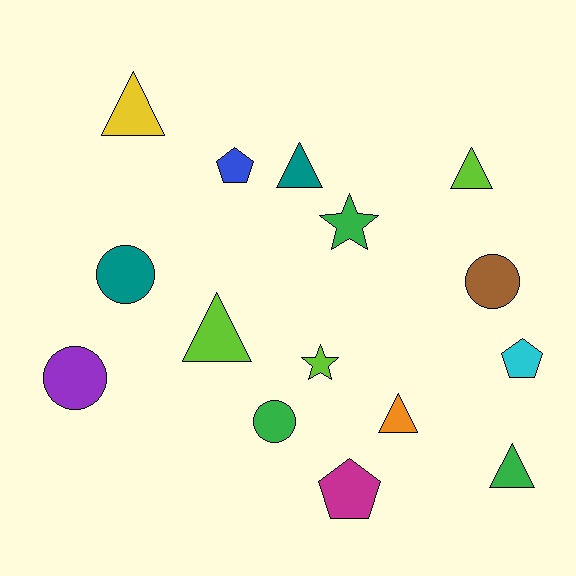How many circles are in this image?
There are 4 circles.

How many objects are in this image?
There are 15 objects.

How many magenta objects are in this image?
There is 1 magenta object.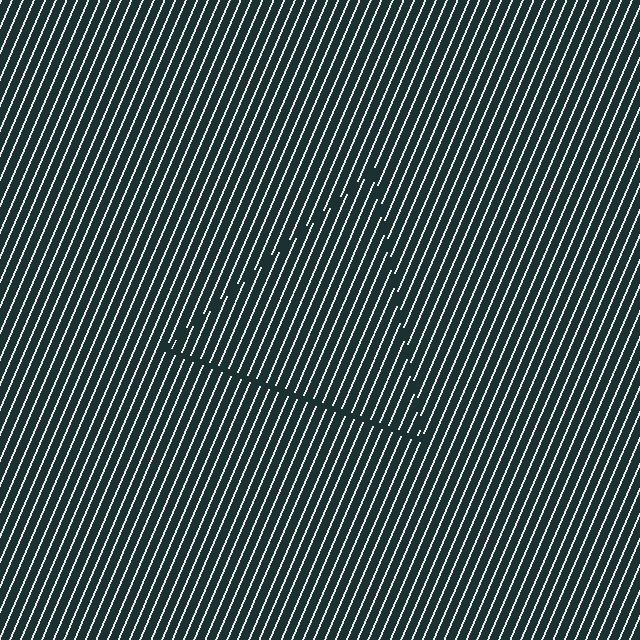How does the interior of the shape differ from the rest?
The interior of the shape contains the same grating, shifted by half a period — the contour is defined by the phase discontinuity where line-ends from the inner and outer gratings abut.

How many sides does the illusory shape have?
3 sides — the line-ends trace a triangle.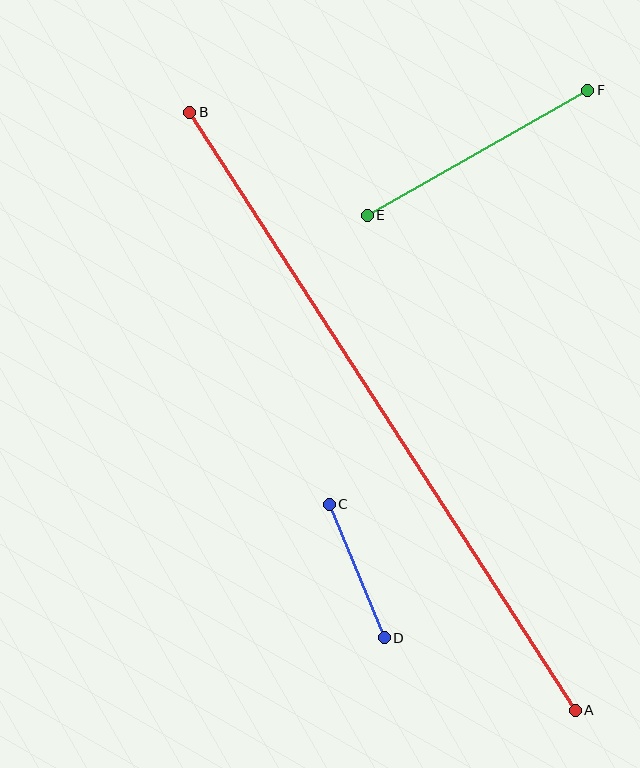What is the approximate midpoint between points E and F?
The midpoint is at approximately (477, 153) pixels.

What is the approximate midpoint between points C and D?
The midpoint is at approximately (357, 571) pixels.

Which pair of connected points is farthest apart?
Points A and B are farthest apart.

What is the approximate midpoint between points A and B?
The midpoint is at approximately (382, 411) pixels.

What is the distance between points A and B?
The distance is approximately 711 pixels.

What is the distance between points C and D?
The distance is approximately 144 pixels.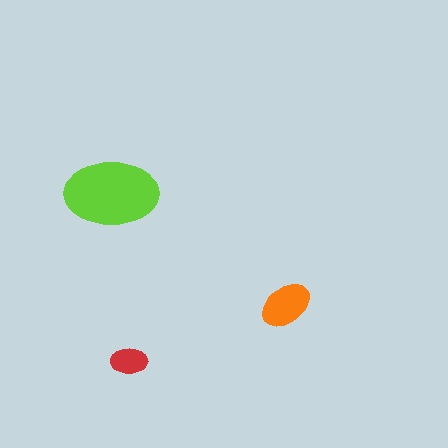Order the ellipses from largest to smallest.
the lime one, the orange one, the red one.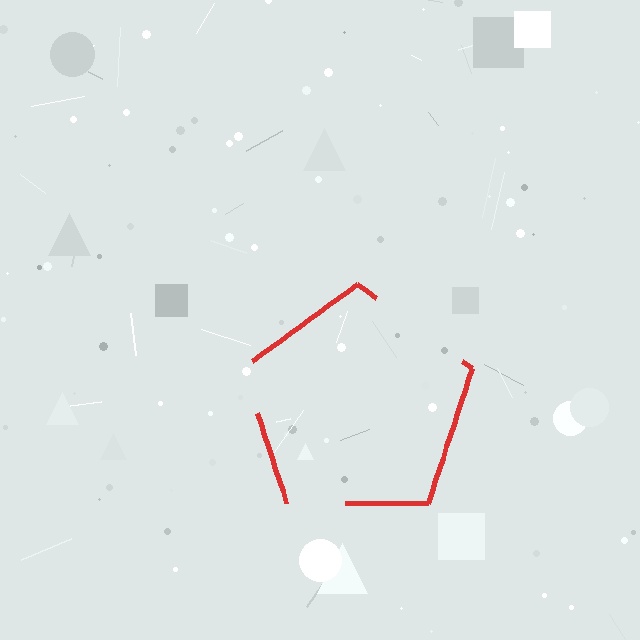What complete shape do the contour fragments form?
The contour fragments form a pentagon.